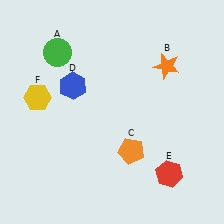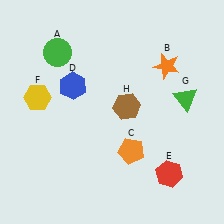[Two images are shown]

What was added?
A green triangle (G), a brown hexagon (H) were added in Image 2.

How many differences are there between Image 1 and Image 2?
There are 2 differences between the two images.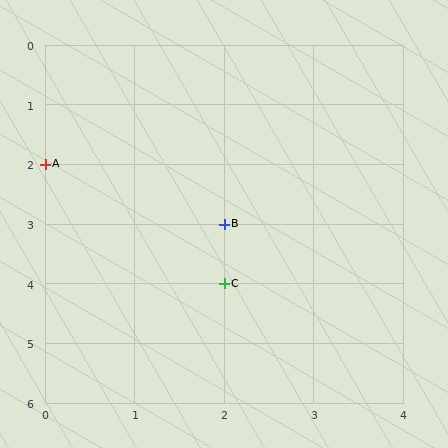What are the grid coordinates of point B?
Point B is at grid coordinates (2, 3).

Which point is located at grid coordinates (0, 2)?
Point A is at (0, 2).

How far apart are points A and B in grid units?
Points A and B are 2 columns and 1 row apart (about 2.2 grid units diagonally).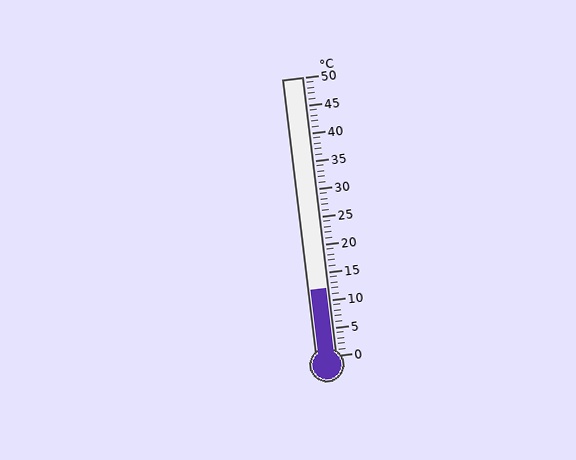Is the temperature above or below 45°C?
The temperature is below 45°C.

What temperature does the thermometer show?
The thermometer shows approximately 12°C.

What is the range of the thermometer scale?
The thermometer scale ranges from 0°C to 50°C.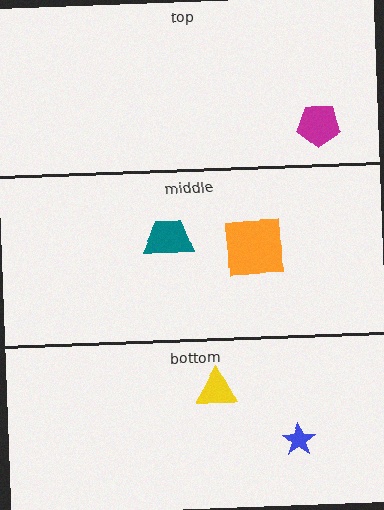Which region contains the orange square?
The middle region.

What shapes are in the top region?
The magenta pentagon.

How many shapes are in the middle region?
2.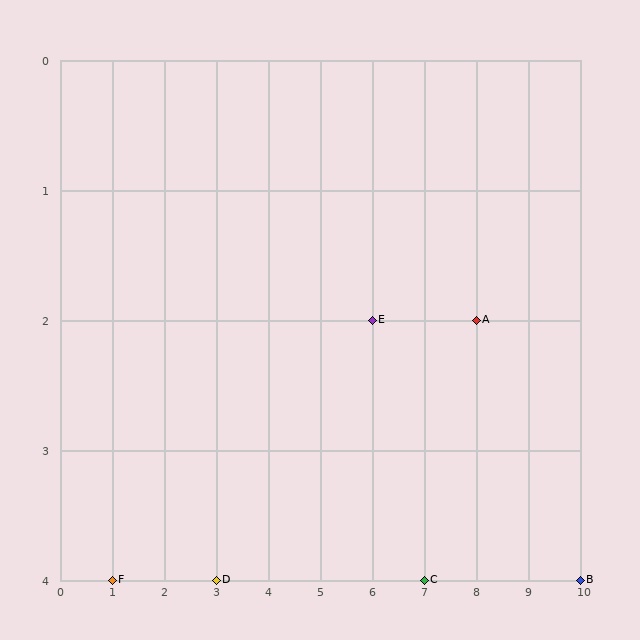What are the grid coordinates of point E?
Point E is at grid coordinates (6, 2).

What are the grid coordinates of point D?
Point D is at grid coordinates (3, 4).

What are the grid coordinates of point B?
Point B is at grid coordinates (10, 4).